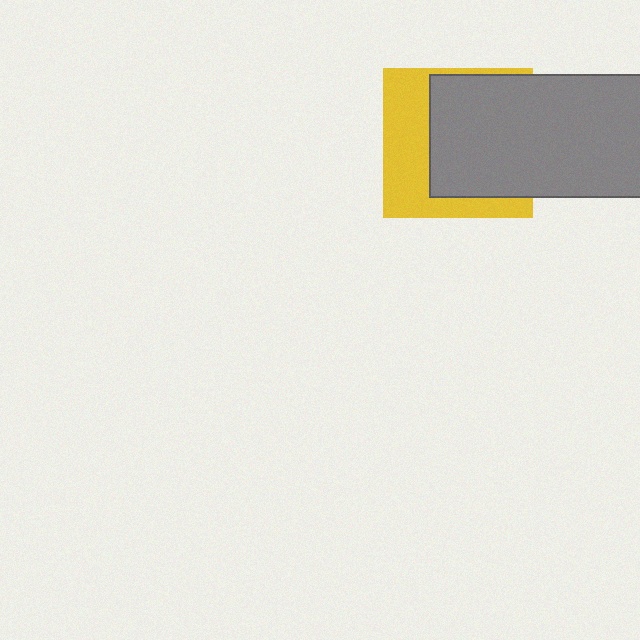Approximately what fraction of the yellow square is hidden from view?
Roughly 57% of the yellow square is hidden behind the gray rectangle.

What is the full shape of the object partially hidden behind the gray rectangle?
The partially hidden object is a yellow square.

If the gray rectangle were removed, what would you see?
You would see the complete yellow square.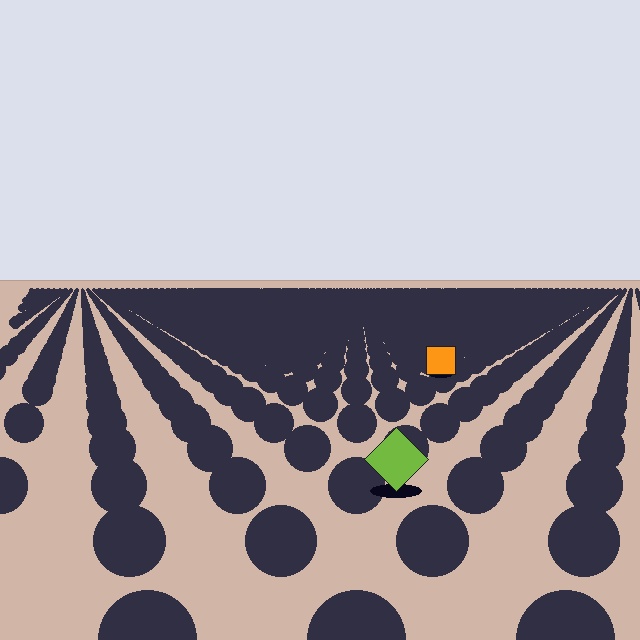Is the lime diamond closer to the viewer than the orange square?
Yes. The lime diamond is closer — you can tell from the texture gradient: the ground texture is coarser near it.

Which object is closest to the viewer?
The lime diamond is closest. The texture marks near it are larger and more spread out.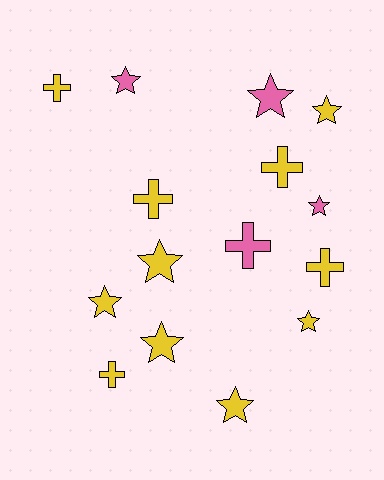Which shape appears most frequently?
Star, with 9 objects.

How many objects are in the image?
There are 15 objects.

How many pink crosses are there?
There is 1 pink cross.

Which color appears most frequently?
Yellow, with 11 objects.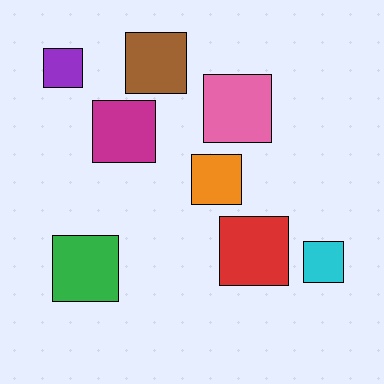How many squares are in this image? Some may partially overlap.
There are 8 squares.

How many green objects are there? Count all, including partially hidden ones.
There is 1 green object.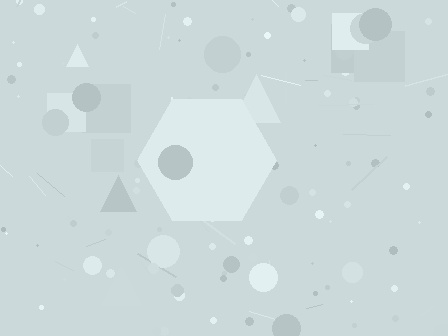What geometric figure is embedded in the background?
A hexagon is embedded in the background.